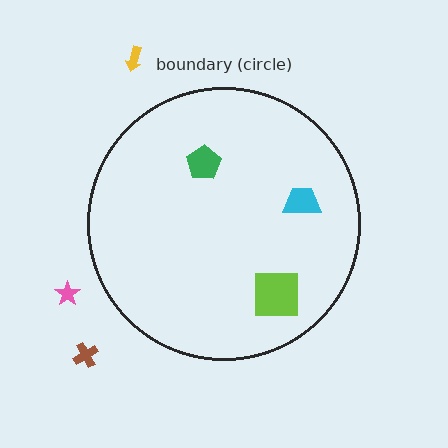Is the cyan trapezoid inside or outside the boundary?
Inside.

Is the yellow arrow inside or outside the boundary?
Outside.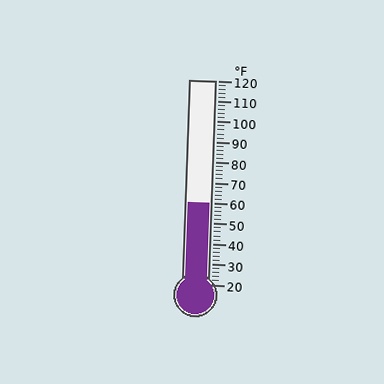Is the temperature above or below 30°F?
The temperature is above 30°F.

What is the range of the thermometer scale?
The thermometer scale ranges from 20°F to 120°F.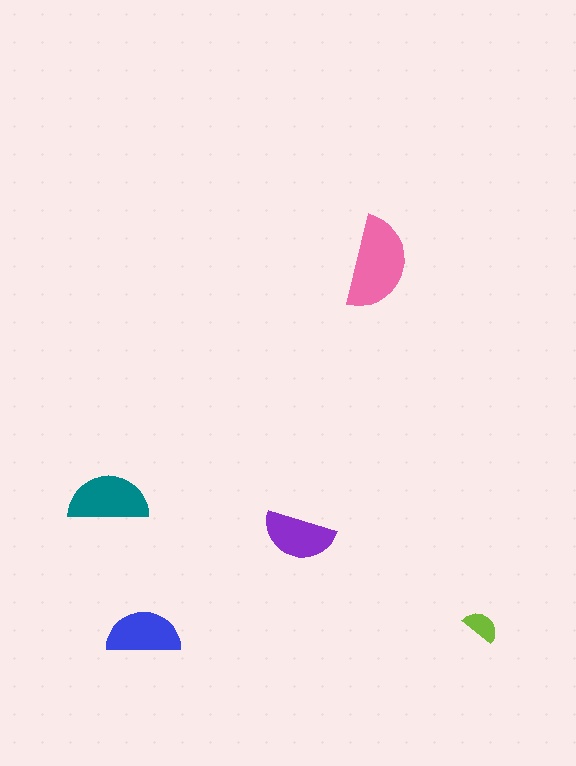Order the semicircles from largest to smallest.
the pink one, the teal one, the blue one, the purple one, the lime one.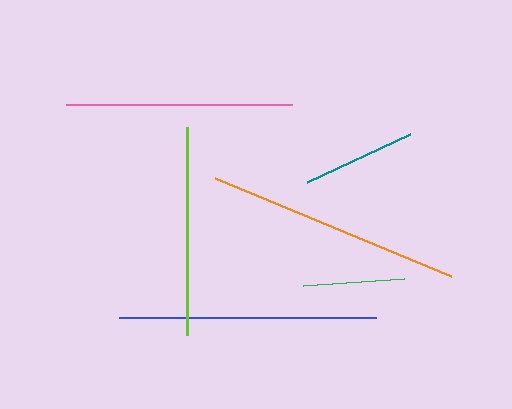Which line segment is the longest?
The blue line is the longest at approximately 258 pixels.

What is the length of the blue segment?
The blue segment is approximately 258 pixels long.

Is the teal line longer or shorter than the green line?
The teal line is longer than the green line.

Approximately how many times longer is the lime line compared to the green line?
The lime line is approximately 2.0 times the length of the green line.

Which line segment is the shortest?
The green line is the shortest at approximately 102 pixels.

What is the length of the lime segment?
The lime segment is approximately 208 pixels long.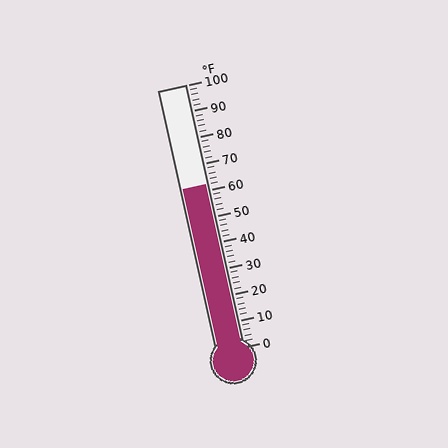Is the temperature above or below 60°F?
The temperature is above 60°F.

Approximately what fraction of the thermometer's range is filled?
The thermometer is filled to approximately 60% of its range.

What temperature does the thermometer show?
The thermometer shows approximately 62°F.